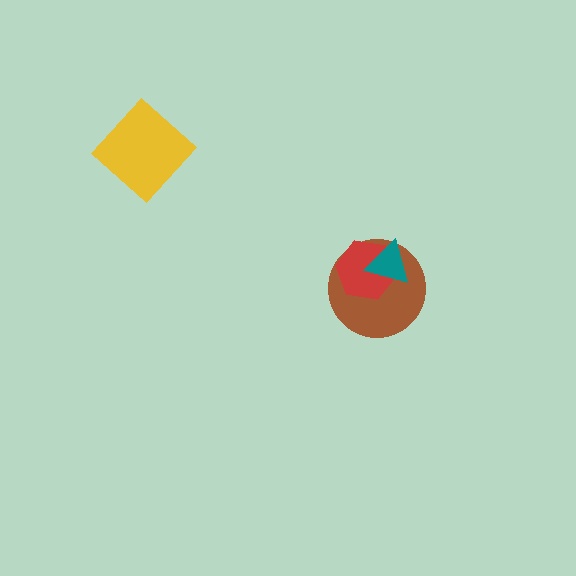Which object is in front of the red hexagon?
The teal triangle is in front of the red hexagon.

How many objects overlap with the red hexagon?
2 objects overlap with the red hexagon.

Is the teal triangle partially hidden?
No, no other shape covers it.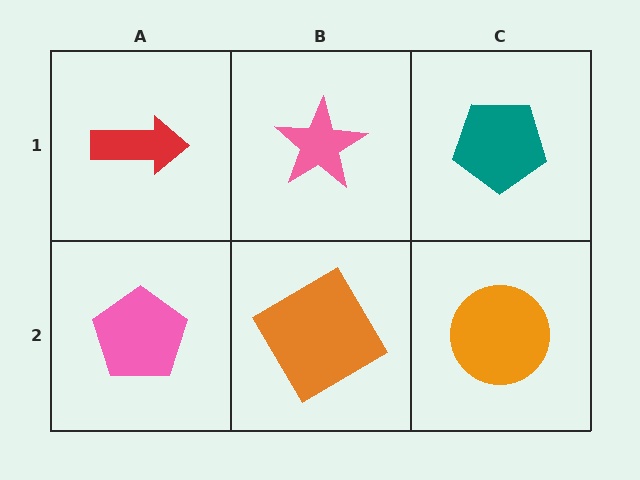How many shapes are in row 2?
3 shapes.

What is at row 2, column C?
An orange circle.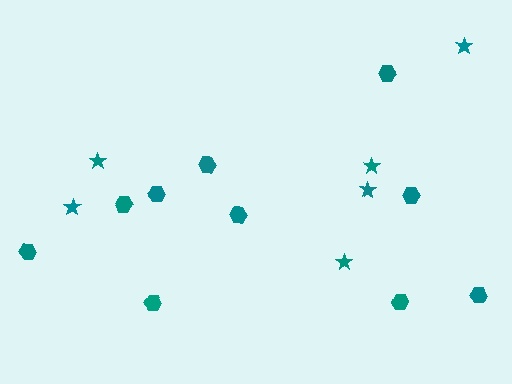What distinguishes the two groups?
There are 2 groups: one group of stars (6) and one group of hexagons (10).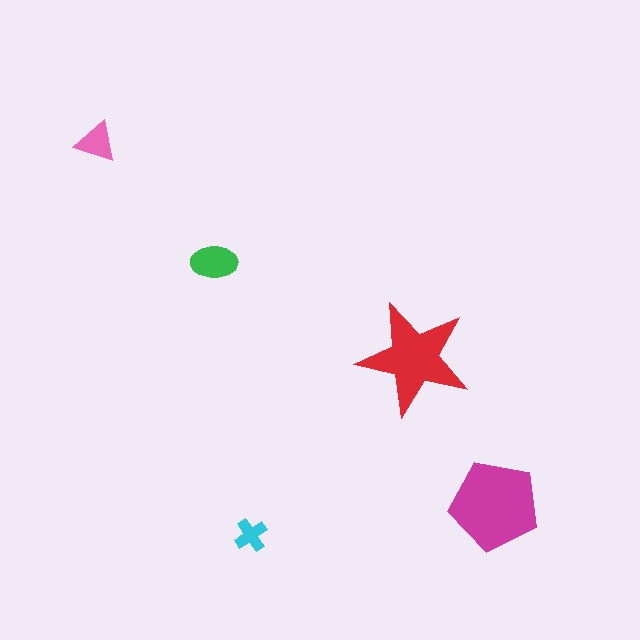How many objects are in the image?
There are 5 objects in the image.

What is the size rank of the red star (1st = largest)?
2nd.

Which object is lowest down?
The cyan cross is bottommost.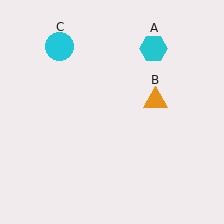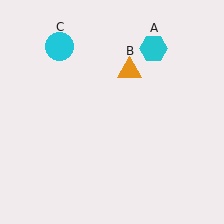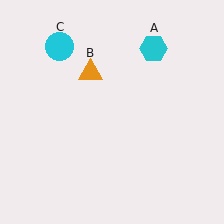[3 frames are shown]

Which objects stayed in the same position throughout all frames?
Cyan hexagon (object A) and cyan circle (object C) remained stationary.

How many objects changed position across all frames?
1 object changed position: orange triangle (object B).